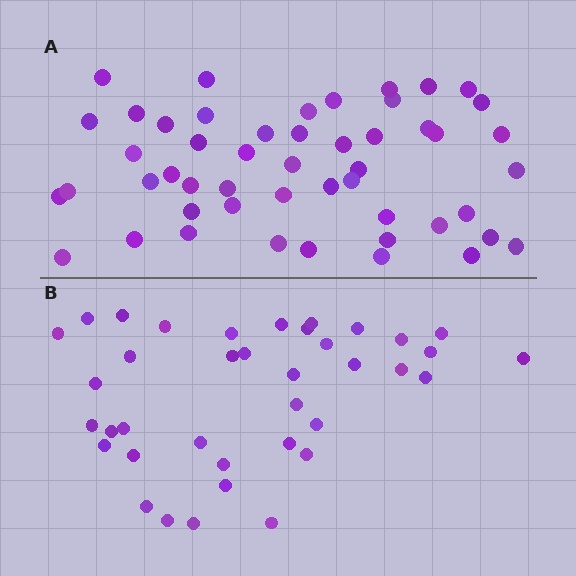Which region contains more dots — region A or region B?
Region A (the top region) has more dots.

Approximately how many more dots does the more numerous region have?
Region A has roughly 12 or so more dots than region B.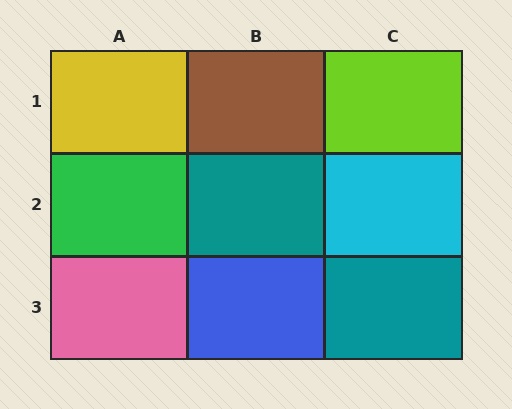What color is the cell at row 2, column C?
Cyan.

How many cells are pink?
1 cell is pink.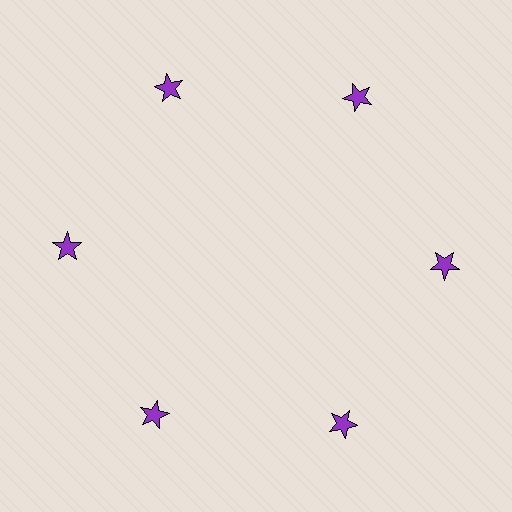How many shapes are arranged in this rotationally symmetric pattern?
There are 6 shapes, arranged in 6 groups of 1.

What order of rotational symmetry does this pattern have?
This pattern has 6-fold rotational symmetry.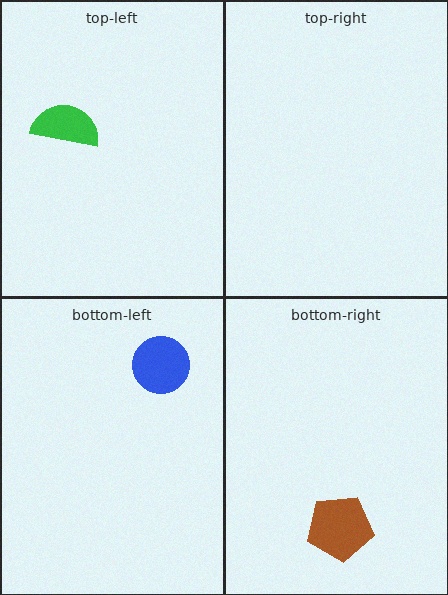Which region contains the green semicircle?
The top-left region.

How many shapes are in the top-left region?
1.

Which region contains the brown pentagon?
The bottom-right region.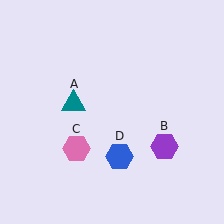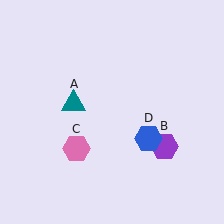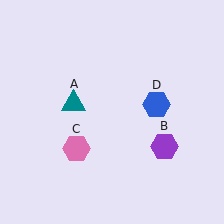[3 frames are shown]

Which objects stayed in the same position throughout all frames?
Teal triangle (object A) and purple hexagon (object B) and pink hexagon (object C) remained stationary.